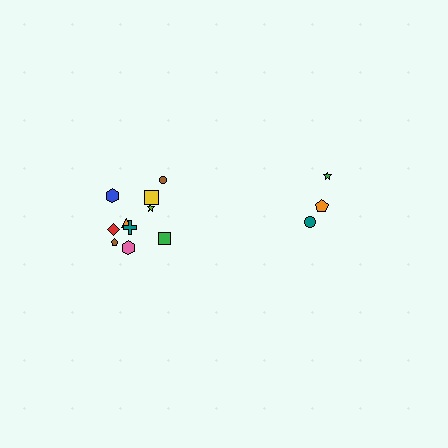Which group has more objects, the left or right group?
The left group.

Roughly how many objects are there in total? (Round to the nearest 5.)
Roughly 15 objects in total.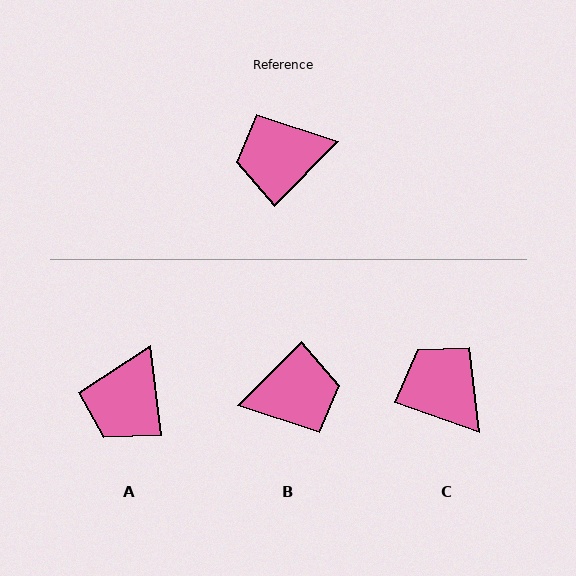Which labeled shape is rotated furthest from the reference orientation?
B, about 180 degrees away.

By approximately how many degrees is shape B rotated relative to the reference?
Approximately 180 degrees counter-clockwise.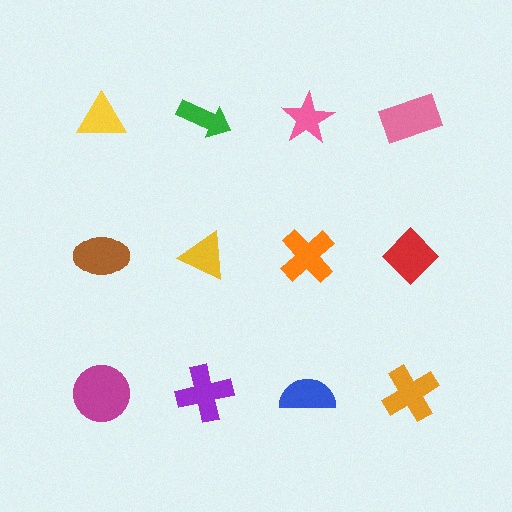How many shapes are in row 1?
4 shapes.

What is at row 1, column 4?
A pink rectangle.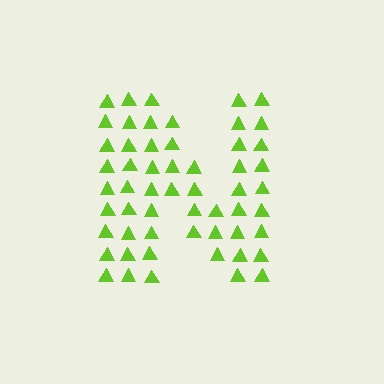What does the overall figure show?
The overall figure shows the letter N.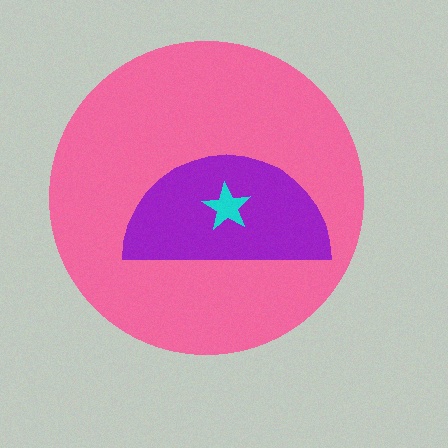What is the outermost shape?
The pink circle.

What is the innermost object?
The cyan star.